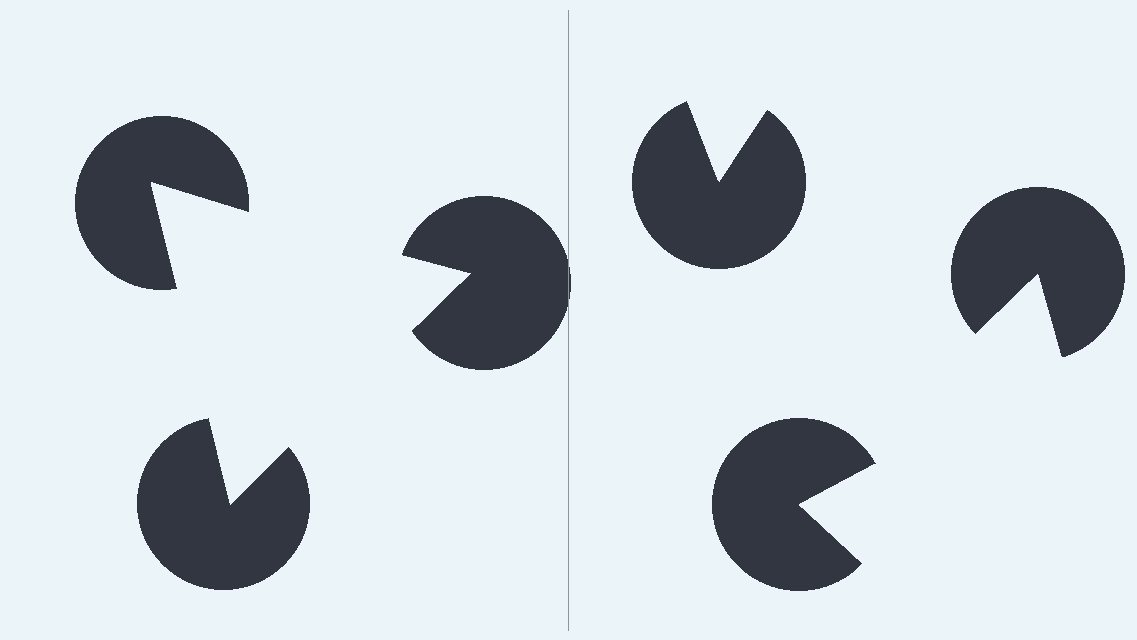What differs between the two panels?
The pac-man discs are positioned identically on both sides; only the wedge orientations differ. On the left they align to a triangle; on the right they are misaligned.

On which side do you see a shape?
An illusory triangle appears on the left side. On the right side the wedge cuts are rotated, so no coherent shape forms.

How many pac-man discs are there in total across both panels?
6 — 3 on each side.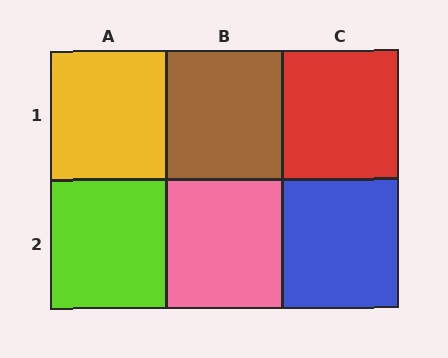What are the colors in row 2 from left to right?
Lime, pink, blue.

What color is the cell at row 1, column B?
Brown.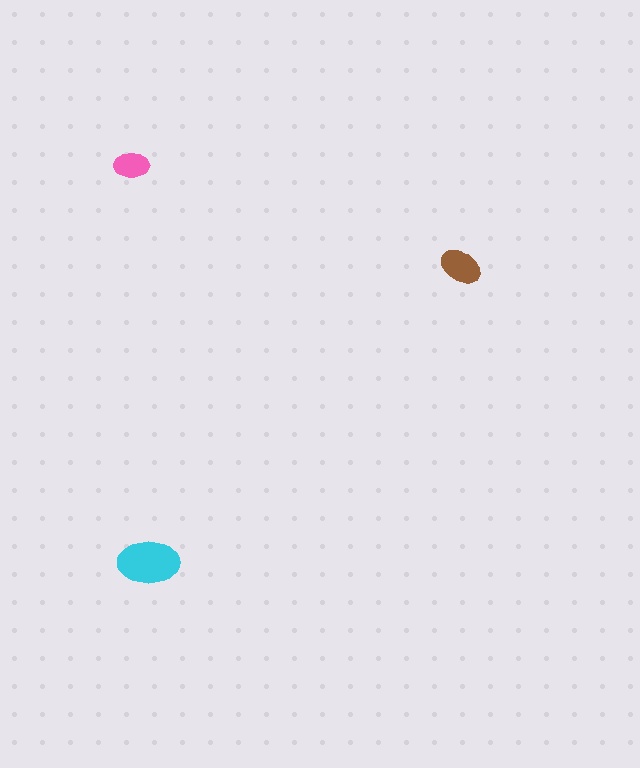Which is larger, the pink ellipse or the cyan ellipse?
The cyan one.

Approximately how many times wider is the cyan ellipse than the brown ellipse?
About 1.5 times wider.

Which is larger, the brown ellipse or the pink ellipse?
The brown one.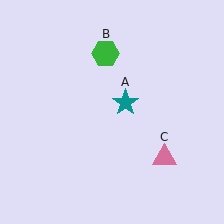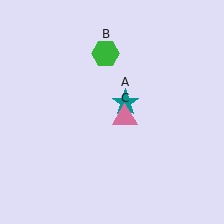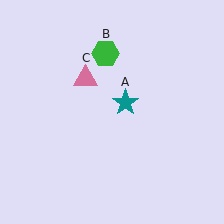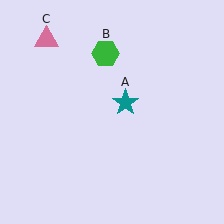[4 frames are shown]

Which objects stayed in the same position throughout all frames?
Teal star (object A) and green hexagon (object B) remained stationary.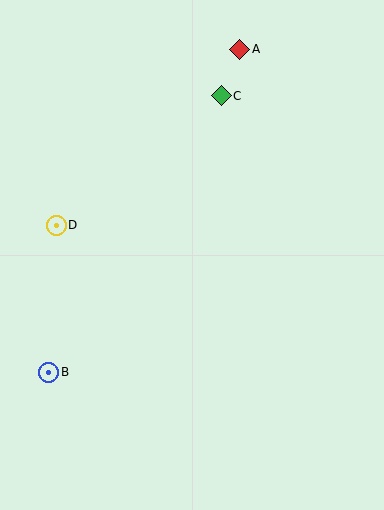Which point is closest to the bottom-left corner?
Point B is closest to the bottom-left corner.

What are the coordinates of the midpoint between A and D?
The midpoint between A and D is at (148, 137).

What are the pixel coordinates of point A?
Point A is at (240, 49).